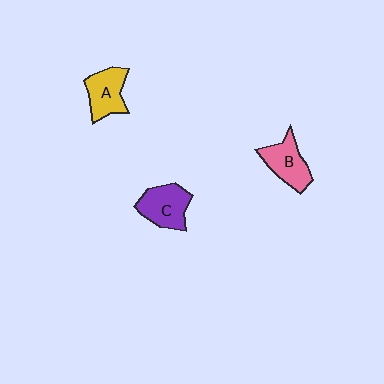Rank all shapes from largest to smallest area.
From largest to smallest: C (purple), B (pink), A (yellow).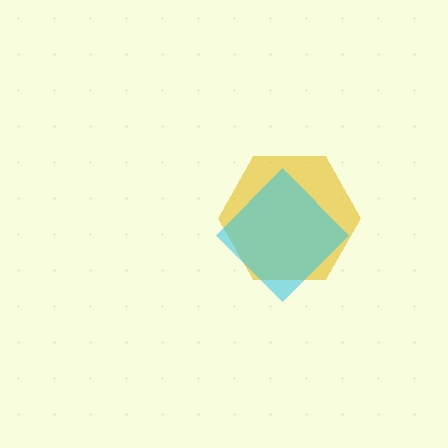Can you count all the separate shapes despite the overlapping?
Yes, there are 2 separate shapes.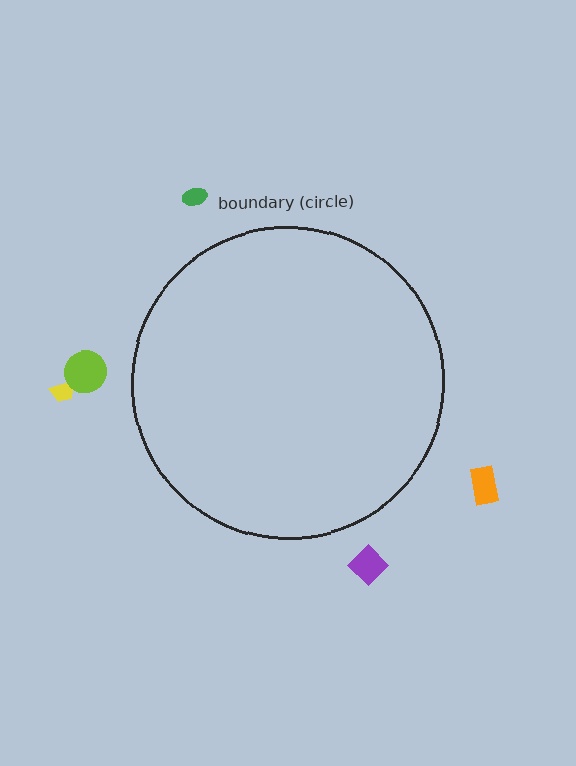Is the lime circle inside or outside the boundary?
Outside.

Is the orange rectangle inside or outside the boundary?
Outside.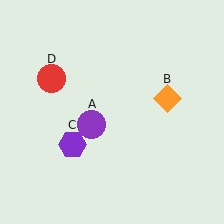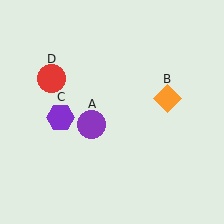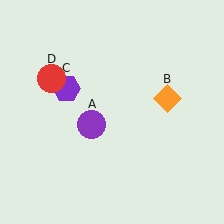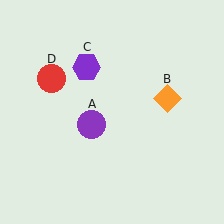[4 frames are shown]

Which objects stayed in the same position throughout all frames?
Purple circle (object A) and orange diamond (object B) and red circle (object D) remained stationary.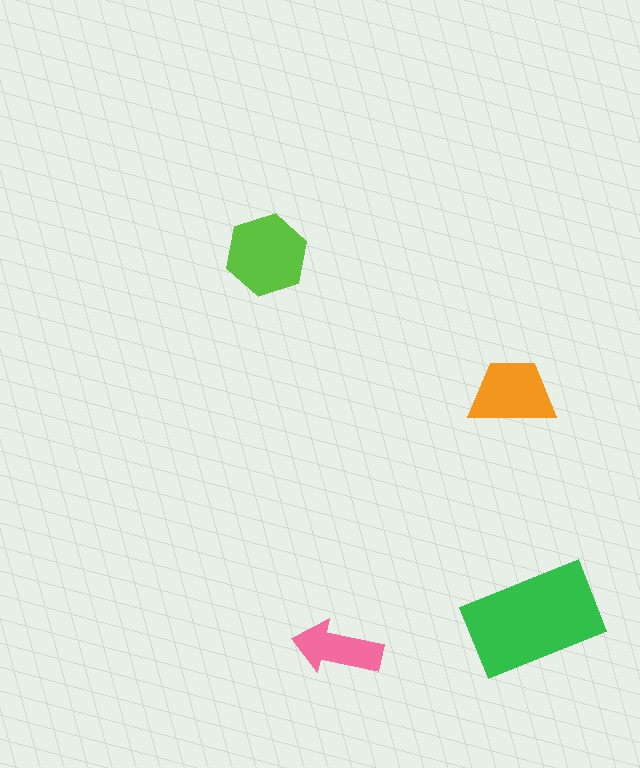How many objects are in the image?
There are 4 objects in the image.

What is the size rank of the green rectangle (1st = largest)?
1st.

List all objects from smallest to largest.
The pink arrow, the orange trapezoid, the lime hexagon, the green rectangle.